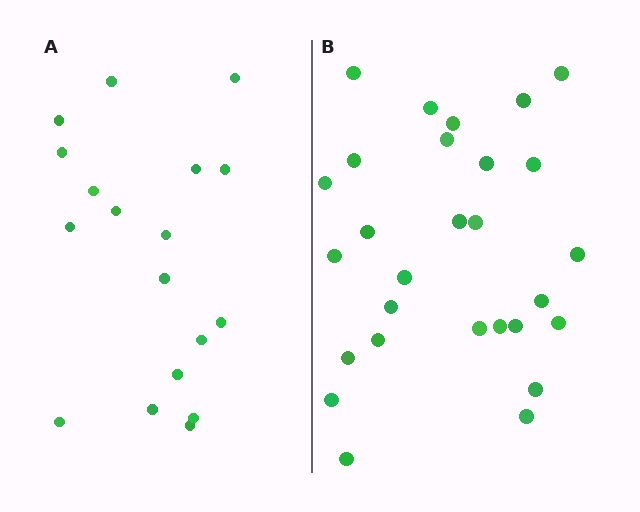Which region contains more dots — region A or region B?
Region B (the right region) has more dots.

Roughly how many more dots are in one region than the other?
Region B has roughly 10 or so more dots than region A.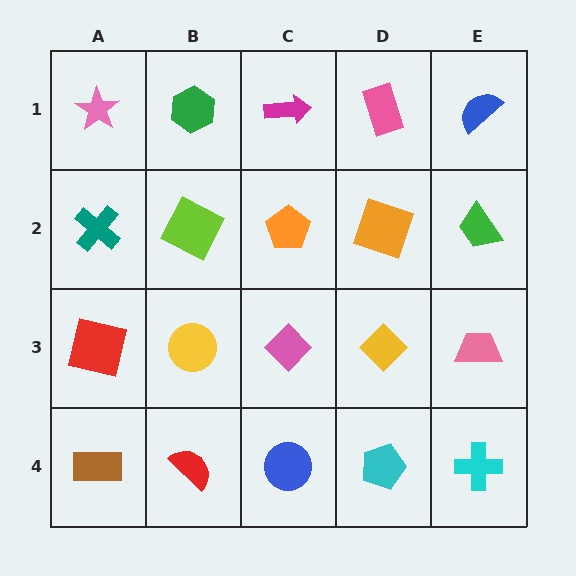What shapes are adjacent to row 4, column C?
A pink diamond (row 3, column C), a red semicircle (row 4, column B), a cyan pentagon (row 4, column D).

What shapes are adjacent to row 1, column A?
A teal cross (row 2, column A), a green hexagon (row 1, column B).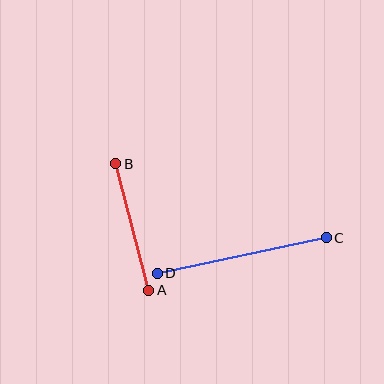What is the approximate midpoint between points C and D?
The midpoint is at approximately (242, 255) pixels.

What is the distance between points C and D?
The distance is approximately 173 pixels.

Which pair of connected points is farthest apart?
Points C and D are farthest apart.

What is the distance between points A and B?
The distance is approximately 130 pixels.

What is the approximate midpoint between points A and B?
The midpoint is at approximately (132, 227) pixels.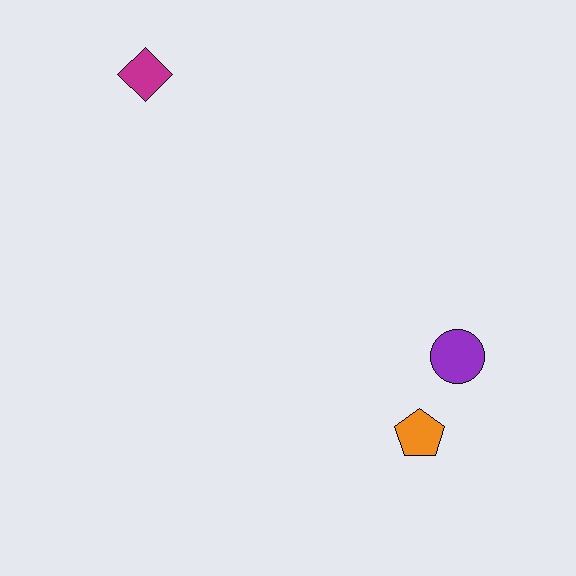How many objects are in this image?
There are 3 objects.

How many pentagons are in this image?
There is 1 pentagon.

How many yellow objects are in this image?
There are no yellow objects.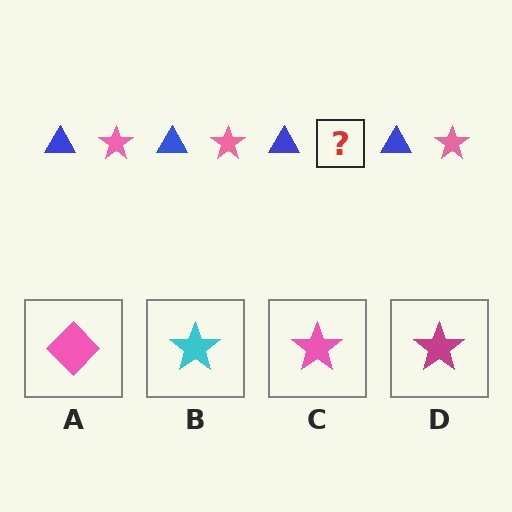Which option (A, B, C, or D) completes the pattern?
C.